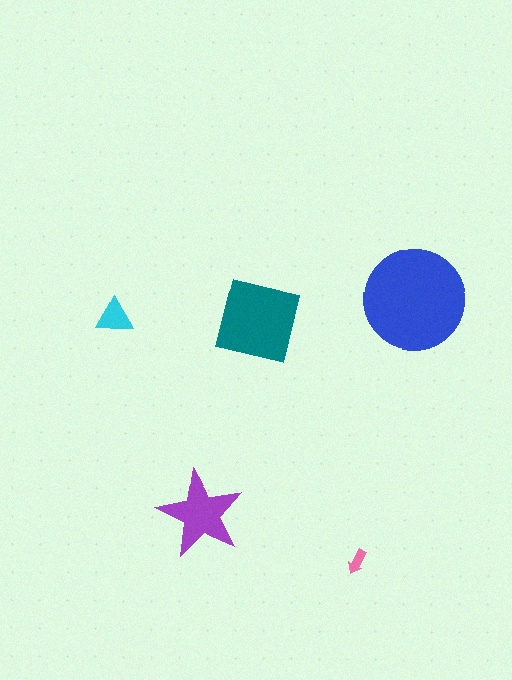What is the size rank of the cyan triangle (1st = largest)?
4th.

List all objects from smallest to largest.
The pink arrow, the cyan triangle, the purple star, the teal square, the blue circle.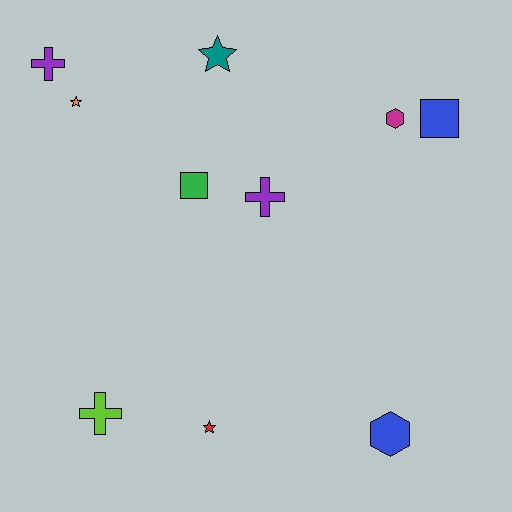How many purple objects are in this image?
There are 2 purple objects.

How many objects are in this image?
There are 10 objects.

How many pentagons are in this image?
There are no pentagons.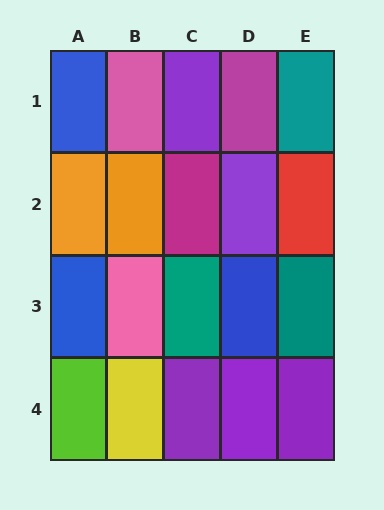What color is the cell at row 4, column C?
Purple.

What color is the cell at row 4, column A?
Lime.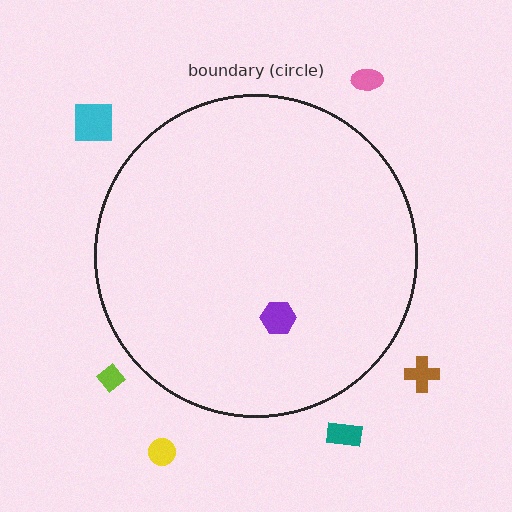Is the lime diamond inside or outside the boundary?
Outside.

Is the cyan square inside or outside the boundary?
Outside.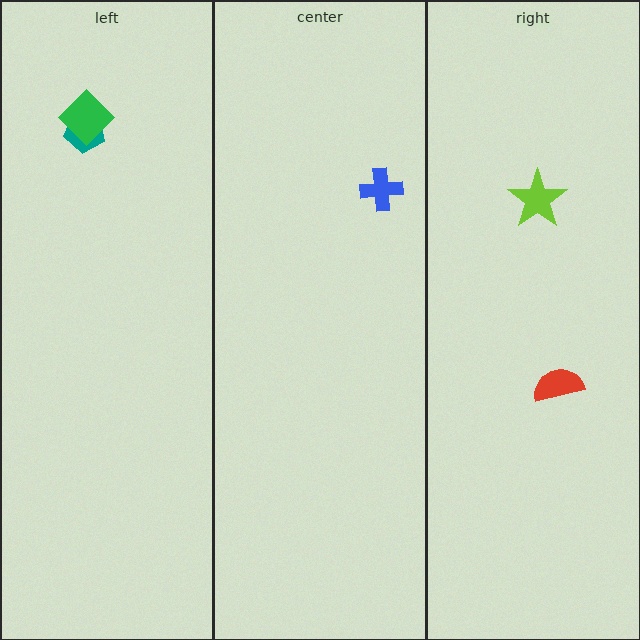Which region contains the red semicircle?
The right region.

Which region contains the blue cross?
The center region.